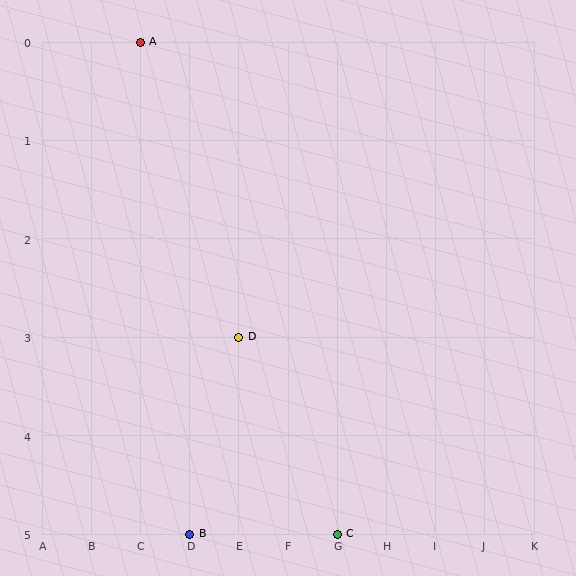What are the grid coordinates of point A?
Point A is at grid coordinates (C, 0).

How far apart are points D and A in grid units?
Points D and A are 2 columns and 3 rows apart (about 3.6 grid units diagonally).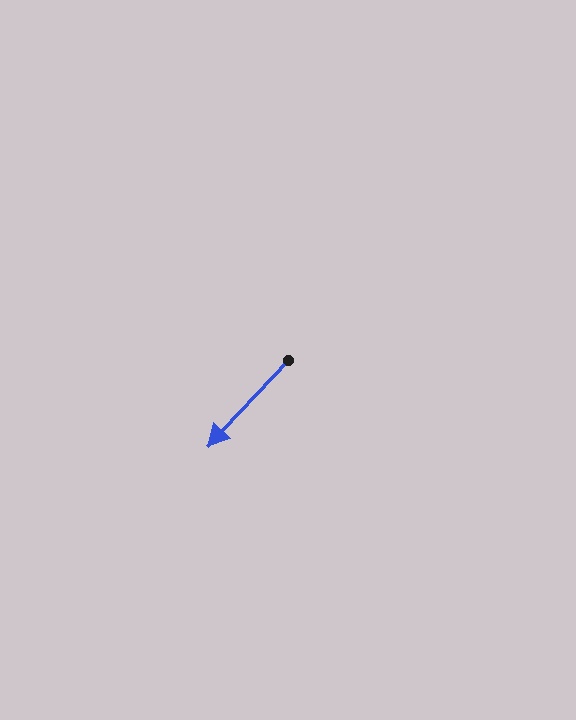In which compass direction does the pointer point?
Southwest.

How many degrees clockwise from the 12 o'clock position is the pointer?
Approximately 223 degrees.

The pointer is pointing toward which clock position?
Roughly 7 o'clock.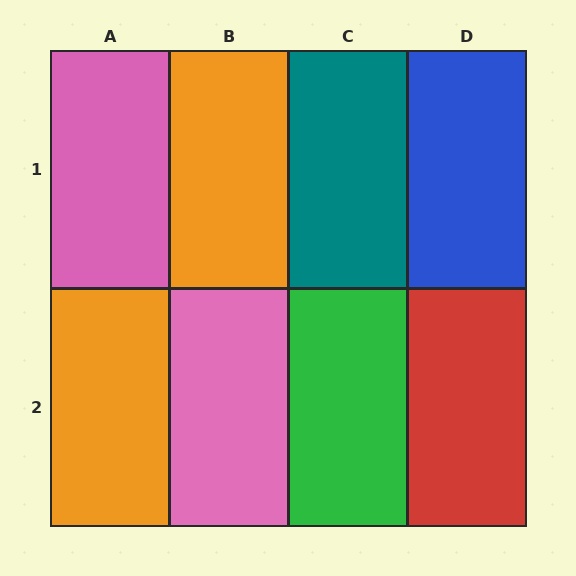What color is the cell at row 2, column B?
Pink.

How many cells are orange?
2 cells are orange.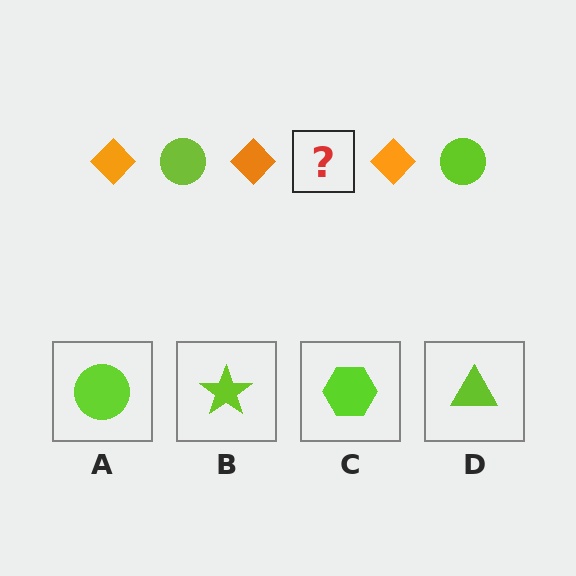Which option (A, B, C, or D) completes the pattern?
A.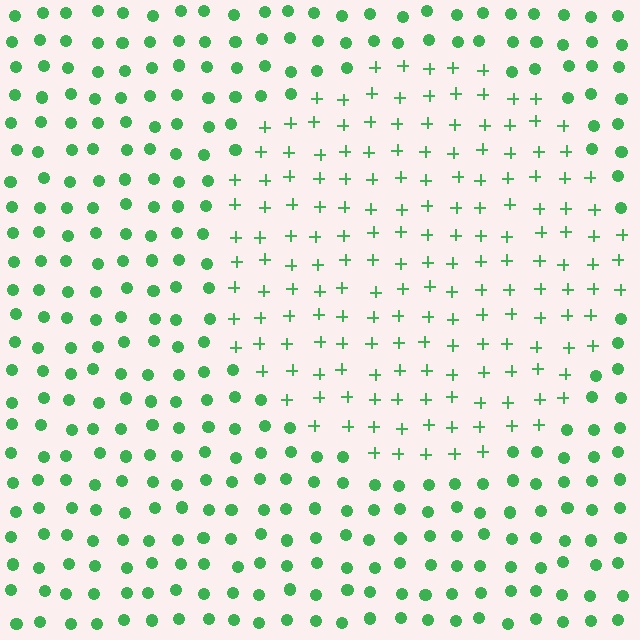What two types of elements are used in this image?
The image uses plus signs inside the circle region and circles outside it.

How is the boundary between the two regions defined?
The boundary is defined by a change in element shape: plus signs inside vs. circles outside. All elements share the same color and spacing.